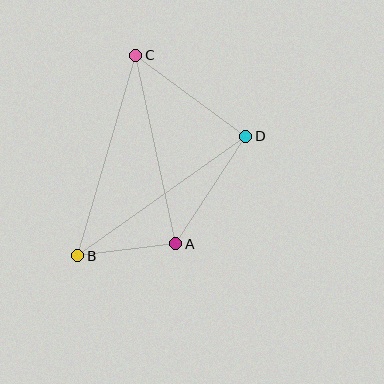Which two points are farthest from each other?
Points B and C are farthest from each other.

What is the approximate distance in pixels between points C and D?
The distance between C and D is approximately 137 pixels.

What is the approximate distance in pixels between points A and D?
The distance between A and D is approximately 129 pixels.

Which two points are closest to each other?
Points A and B are closest to each other.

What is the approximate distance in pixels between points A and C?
The distance between A and C is approximately 193 pixels.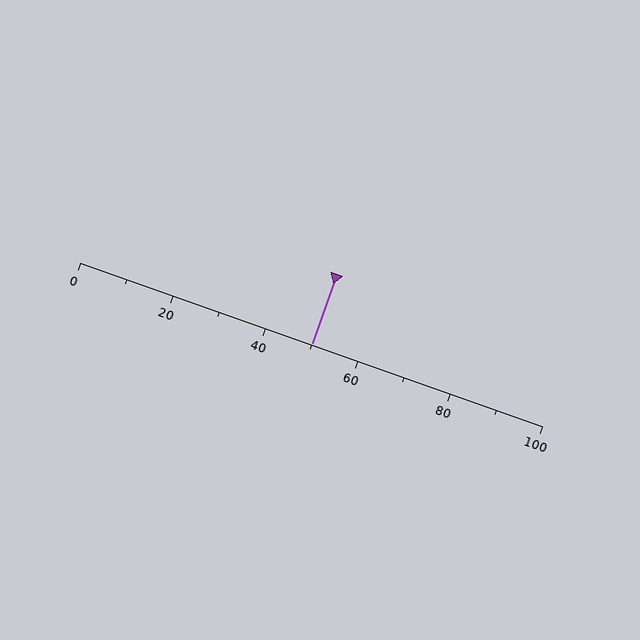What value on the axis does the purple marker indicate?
The marker indicates approximately 50.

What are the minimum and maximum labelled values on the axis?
The axis runs from 0 to 100.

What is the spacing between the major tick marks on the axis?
The major ticks are spaced 20 apart.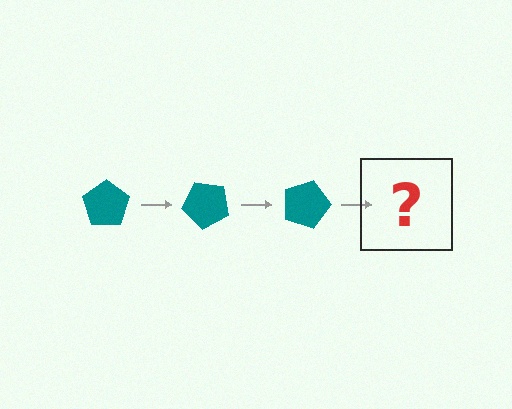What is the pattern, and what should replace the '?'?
The pattern is that the pentagon rotates 45 degrees each step. The '?' should be a teal pentagon rotated 135 degrees.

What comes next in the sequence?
The next element should be a teal pentagon rotated 135 degrees.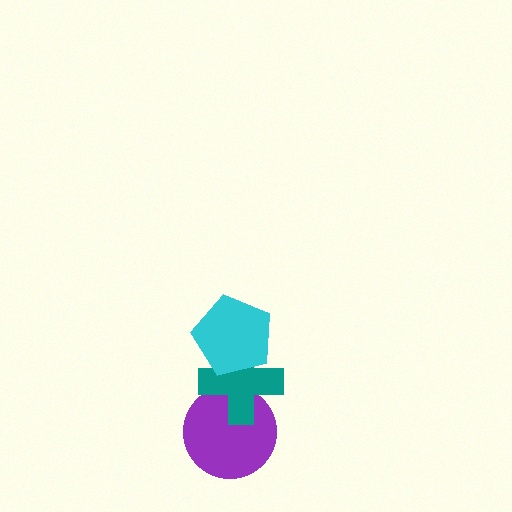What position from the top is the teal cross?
The teal cross is 2nd from the top.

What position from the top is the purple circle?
The purple circle is 3rd from the top.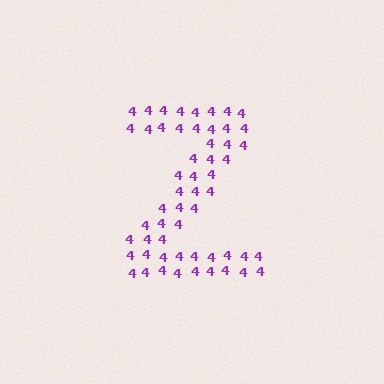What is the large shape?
The large shape is the letter Z.